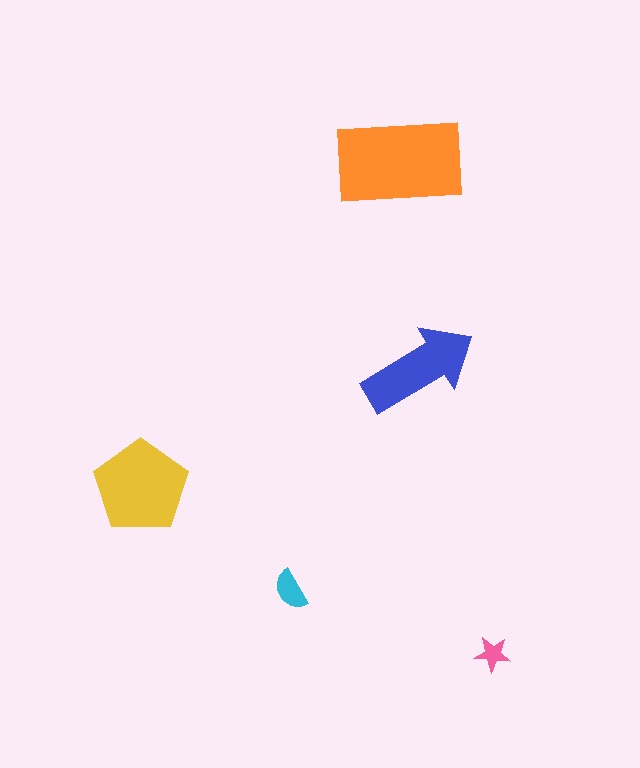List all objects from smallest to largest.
The pink star, the cyan semicircle, the blue arrow, the yellow pentagon, the orange rectangle.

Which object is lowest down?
The pink star is bottommost.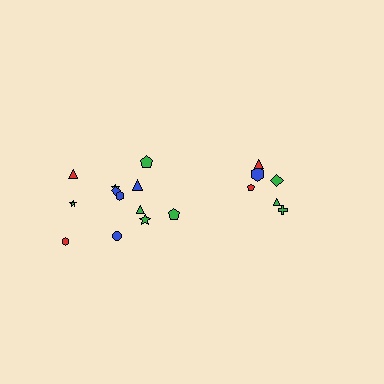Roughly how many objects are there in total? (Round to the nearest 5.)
Roughly 20 objects in total.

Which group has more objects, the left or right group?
The left group.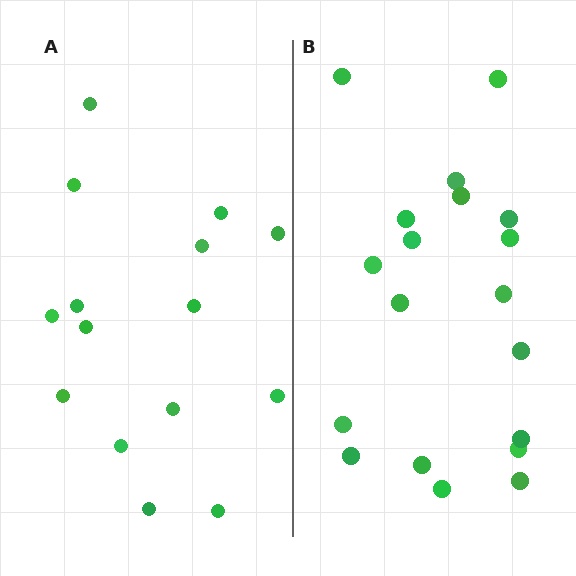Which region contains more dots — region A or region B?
Region B (the right region) has more dots.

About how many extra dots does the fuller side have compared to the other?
Region B has about 4 more dots than region A.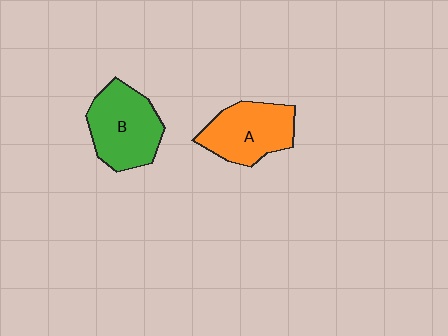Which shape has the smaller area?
Shape A (orange).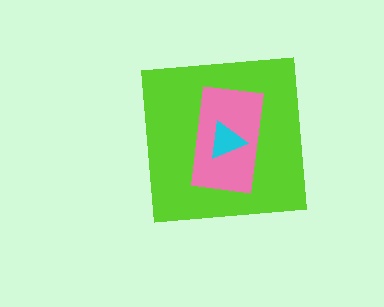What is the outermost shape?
The lime square.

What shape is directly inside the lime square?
The pink rectangle.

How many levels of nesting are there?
3.